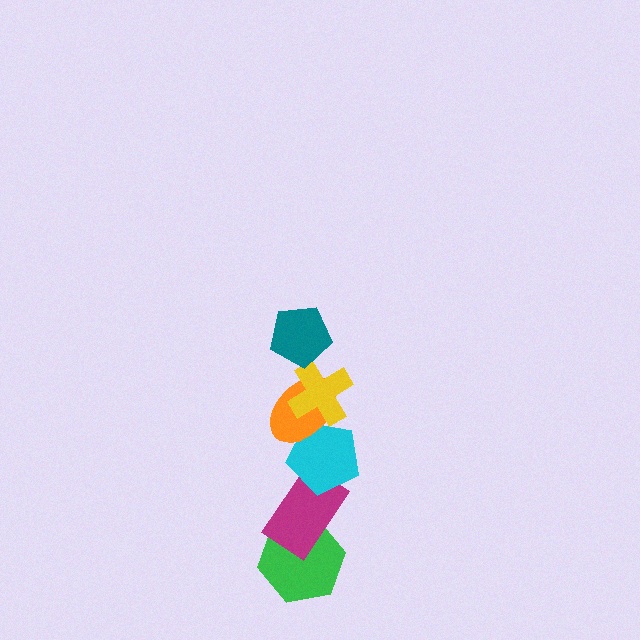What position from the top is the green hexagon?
The green hexagon is 6th from the top.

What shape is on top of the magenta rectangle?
The cyan pentagon is on top of the magenta rectangle.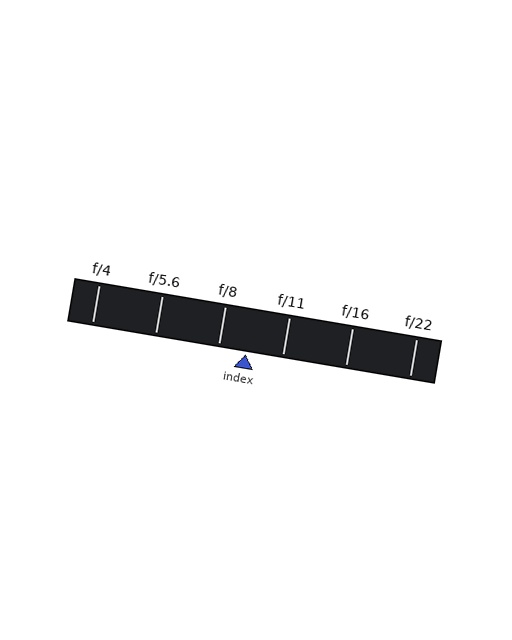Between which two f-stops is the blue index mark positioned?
The index mark is between f/8 and f/11.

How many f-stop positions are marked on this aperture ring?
There are 6 f-stop positions marked.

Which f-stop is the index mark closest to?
The index mark is closest to f/8.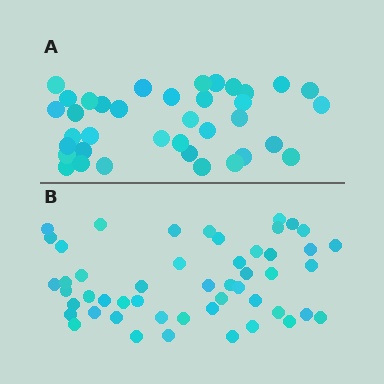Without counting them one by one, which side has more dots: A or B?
Region B (the bottom region) has more dots.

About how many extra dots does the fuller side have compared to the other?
Region B has approximately 15 more dots than region A.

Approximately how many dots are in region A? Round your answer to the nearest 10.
About 40 dots. (The exact count is 37, which rounds to 40.)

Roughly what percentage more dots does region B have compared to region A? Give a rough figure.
About 35% more.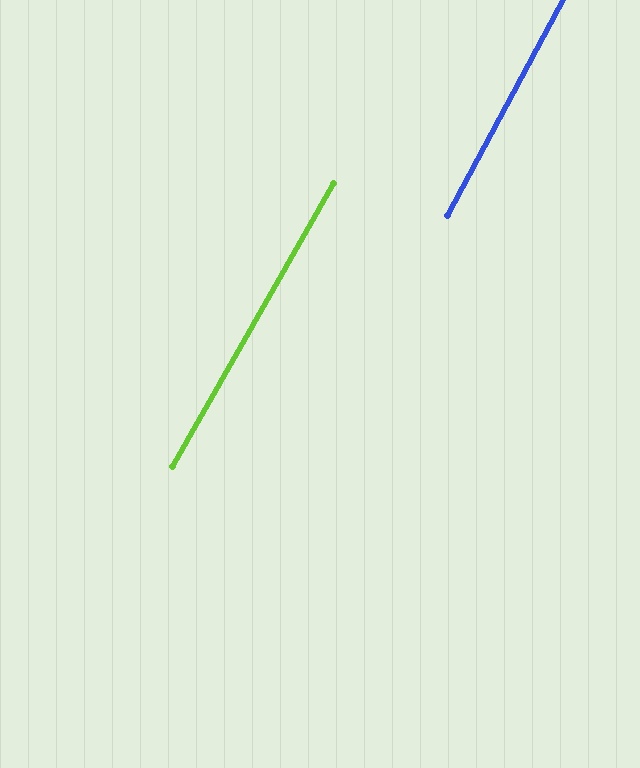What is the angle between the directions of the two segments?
Approximately 1 degree.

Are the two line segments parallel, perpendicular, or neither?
Parallel — their directions differ by only 1.4°.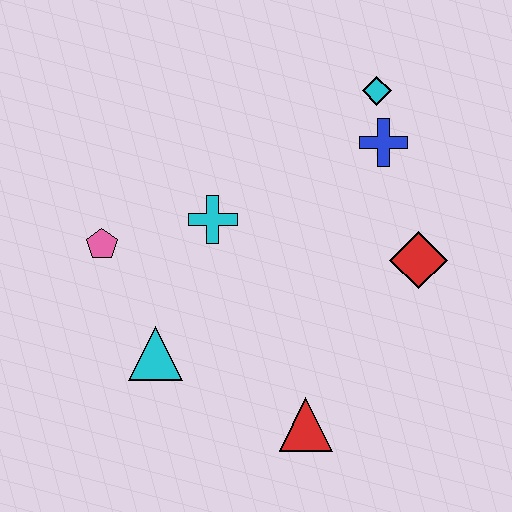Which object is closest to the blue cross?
The cyan diamond is closest to the blue cross.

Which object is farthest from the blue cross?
The cyan triangle is farthest from the blue cross.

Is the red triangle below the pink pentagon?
Yes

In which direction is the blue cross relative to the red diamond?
The blue cross is above the red diamond.